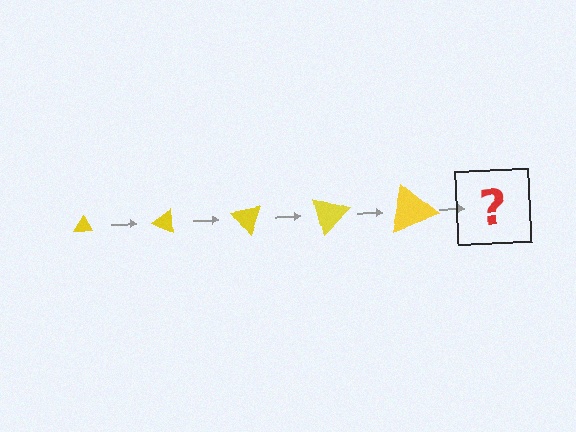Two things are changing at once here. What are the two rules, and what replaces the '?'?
The two rules are that the triangle grows larger each step and it rotates 25 degrees each step. The '?' should be a triangle, larger than the previous one and rotated 125 degrees from the start.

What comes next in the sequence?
The next element should be a triangle, larger than the previous one and rotated 125 degrees from the start.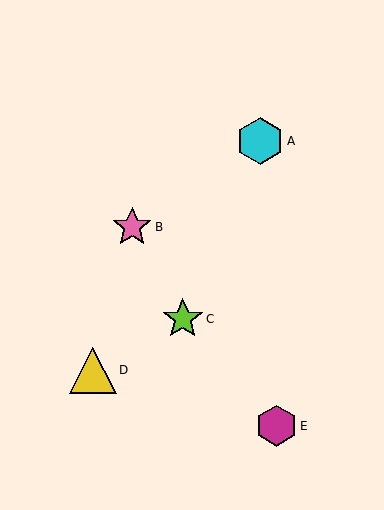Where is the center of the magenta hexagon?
The center of the magenta hexagon is at (277, 426).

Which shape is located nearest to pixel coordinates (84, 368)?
The yellow triangle (labeled D) at (93, 370) is nearest to that location.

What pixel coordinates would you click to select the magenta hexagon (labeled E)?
Click at (277, 426) to select the magenta hexagon E.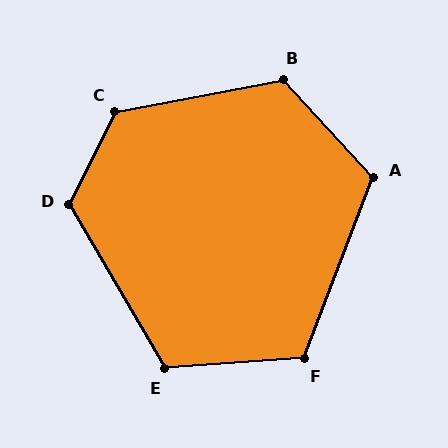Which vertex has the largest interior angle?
C, at approximately 127 degrees.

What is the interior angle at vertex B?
Approximately 121 degrees (obtuse).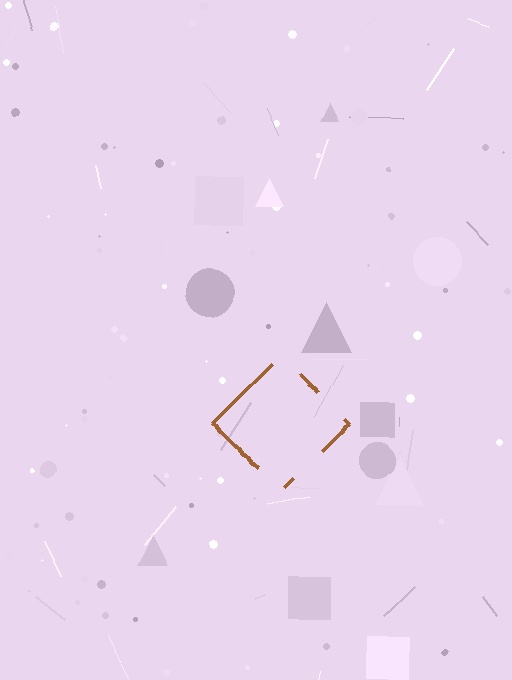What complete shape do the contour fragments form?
The contour fragments form a diamond.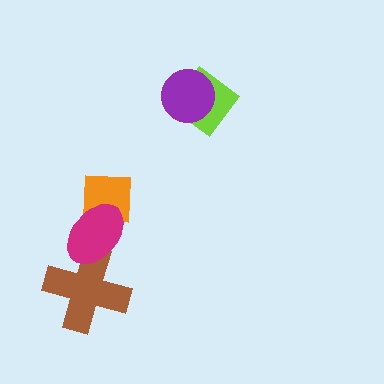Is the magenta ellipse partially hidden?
No, no other shape covers it.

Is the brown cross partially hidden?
Yes, it is partially covered by another shape.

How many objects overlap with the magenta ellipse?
2 objects overlap with the magenta ellipse.